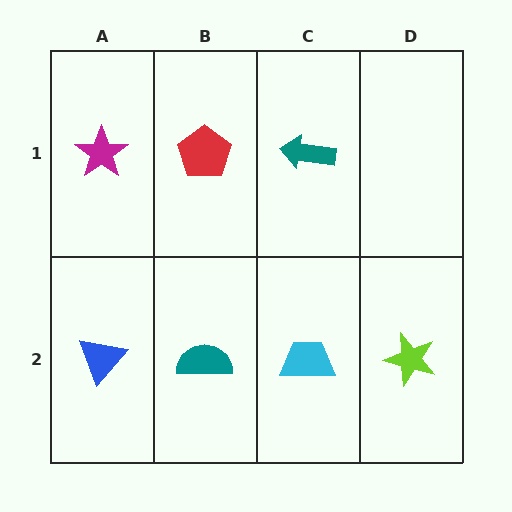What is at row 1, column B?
A red pentagon.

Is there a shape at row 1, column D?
No, that cell is empty.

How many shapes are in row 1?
3 shapes.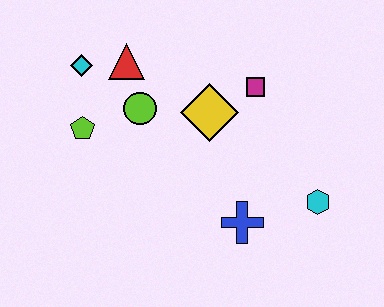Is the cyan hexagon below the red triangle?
Yes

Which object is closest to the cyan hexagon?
The blue cross is closest to the cyan hexagon.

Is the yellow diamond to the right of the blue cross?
No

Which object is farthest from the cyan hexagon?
The cyan diamond is farthest from the cyan hexagon.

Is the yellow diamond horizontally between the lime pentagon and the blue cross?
Yes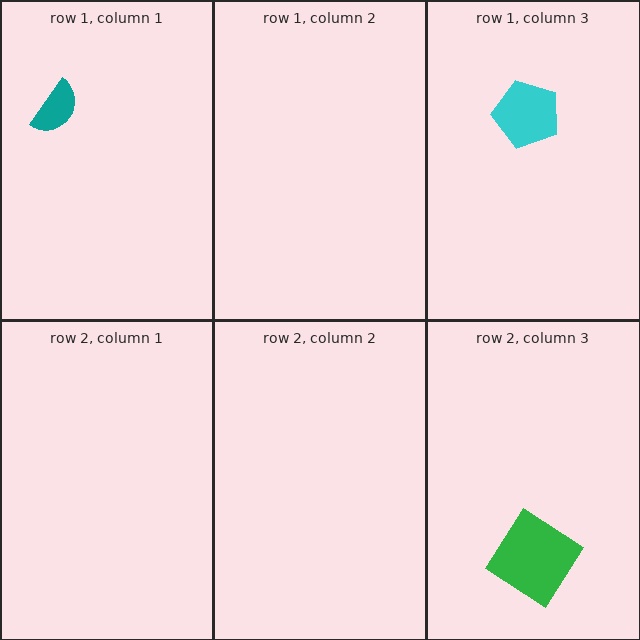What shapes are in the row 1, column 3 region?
The cyan pentagon.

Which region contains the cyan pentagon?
The row 1, column 3 region.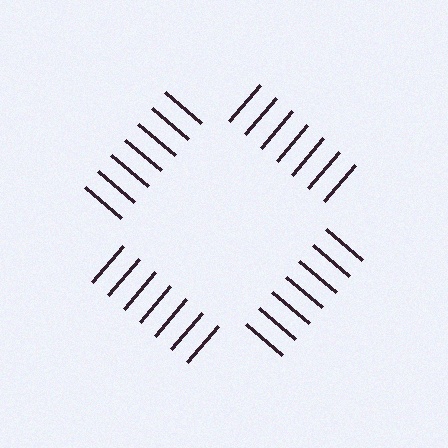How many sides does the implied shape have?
4 sides — the line-ends trace a square.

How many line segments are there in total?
28 — 7 along each of the 4 edges.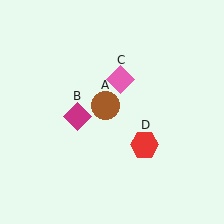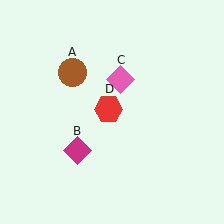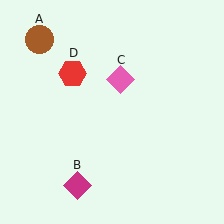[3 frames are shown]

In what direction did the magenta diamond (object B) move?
The magenta diamond (object B) moved down.